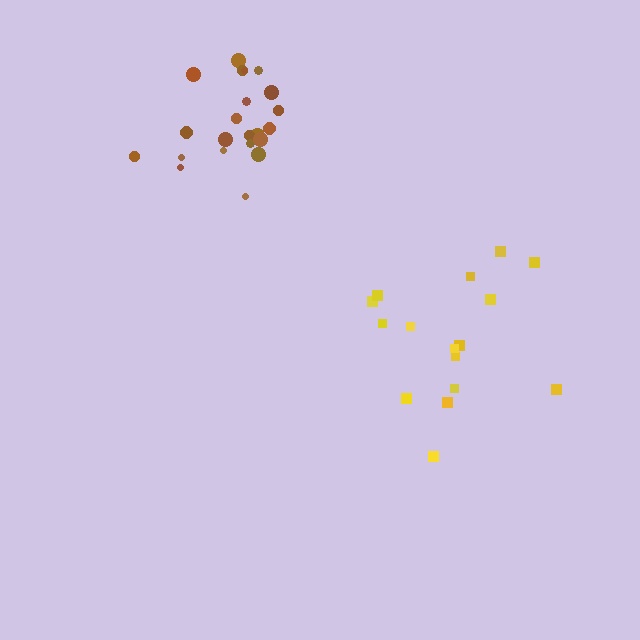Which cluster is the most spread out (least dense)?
Yellow.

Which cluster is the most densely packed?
Brown.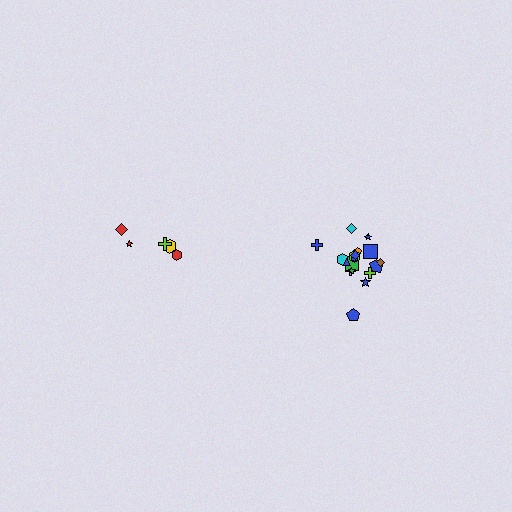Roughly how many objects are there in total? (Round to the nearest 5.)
Roughly 25 objects in total.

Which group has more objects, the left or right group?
The right group.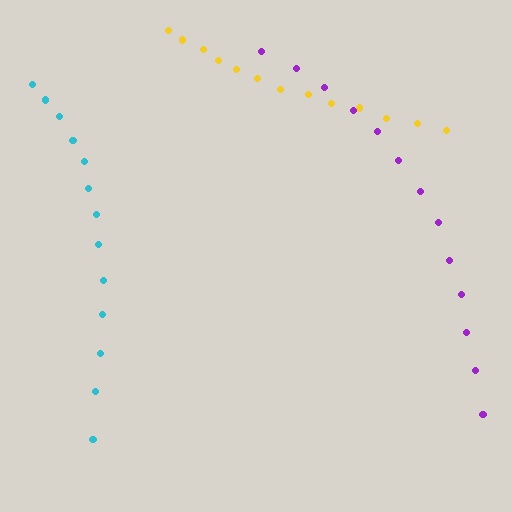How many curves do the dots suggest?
There are 3 distinct paths.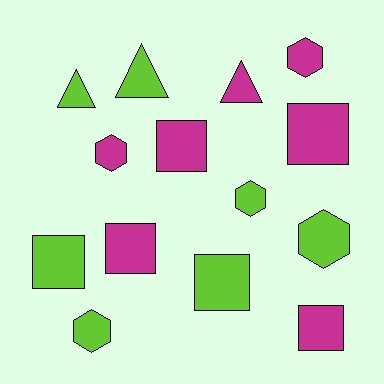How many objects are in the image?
There are 14 objects.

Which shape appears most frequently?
Square, with 6 objects.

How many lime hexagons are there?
There are 3 lime hexagons.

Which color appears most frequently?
Lime, with 7 objects.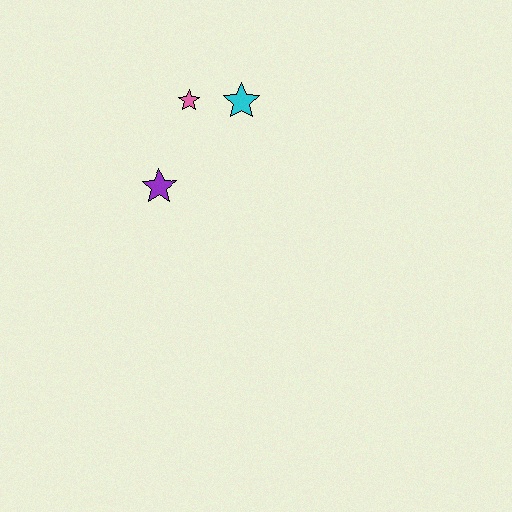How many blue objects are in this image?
There are no blue objects.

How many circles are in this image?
There are no circles.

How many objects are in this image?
There are 3 objects.